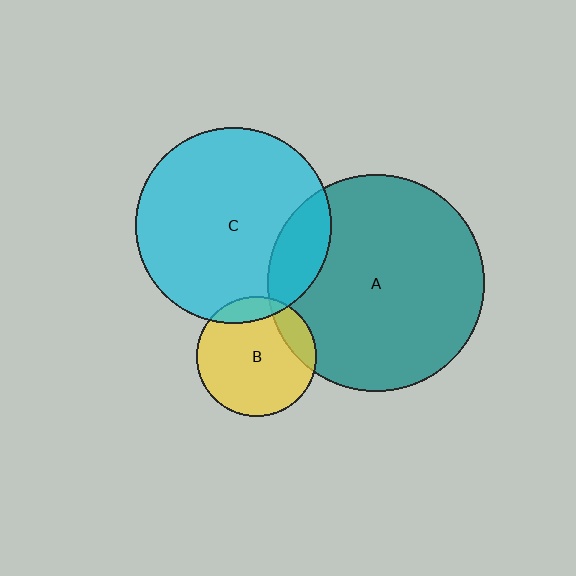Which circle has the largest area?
Circle A (teal).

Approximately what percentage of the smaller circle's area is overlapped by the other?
Approximately 15%.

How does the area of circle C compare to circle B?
Approximately 2.7 times.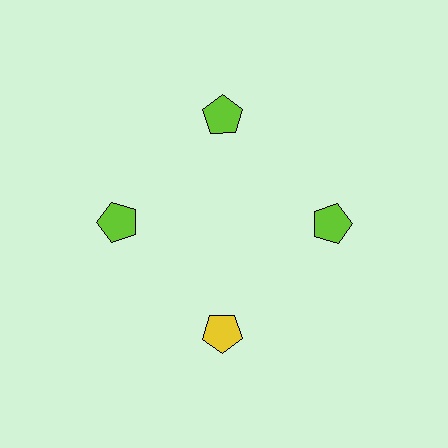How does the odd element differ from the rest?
It has a different color: yellow instead of lime.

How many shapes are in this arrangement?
There are 4 shapes arranged in a ring pattern.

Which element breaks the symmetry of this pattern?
The yellow pentagon at roughly the 6 o'clock position breaks the symmetry. All other shapes are lime pentagons.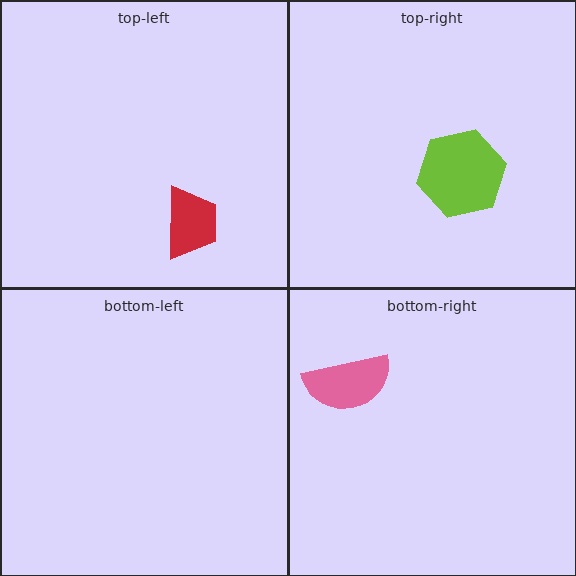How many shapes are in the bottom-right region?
1.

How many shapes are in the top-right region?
1.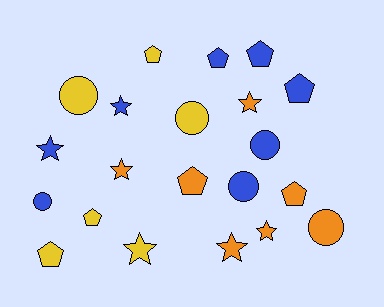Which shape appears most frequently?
Pentagon, with 8 objects.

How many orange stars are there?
There are 4 orange stars.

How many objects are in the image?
There are 21 objects.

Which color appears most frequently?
Blue, with 8 objects.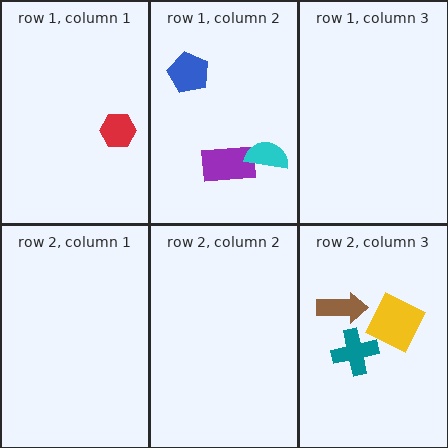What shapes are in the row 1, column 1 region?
The red hexagon.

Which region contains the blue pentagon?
The row 1, column 2 region.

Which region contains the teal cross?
The row 2, column 3 region.